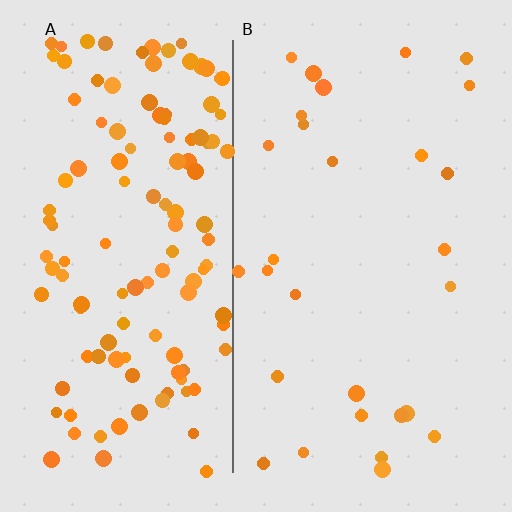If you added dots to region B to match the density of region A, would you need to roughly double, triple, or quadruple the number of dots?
Approximately quadruple.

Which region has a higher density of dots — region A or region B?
A (the left).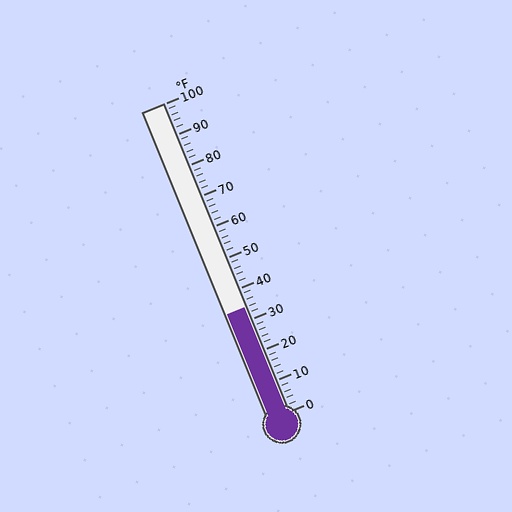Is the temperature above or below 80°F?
The temperature is below 80°F.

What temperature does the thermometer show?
The thermometer shows approximately 34°F.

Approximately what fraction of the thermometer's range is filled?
The thermometer is filled to approximately 35% of its range.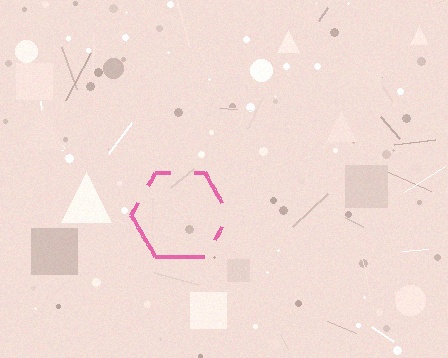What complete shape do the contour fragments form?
The contour fragments form a hexagon.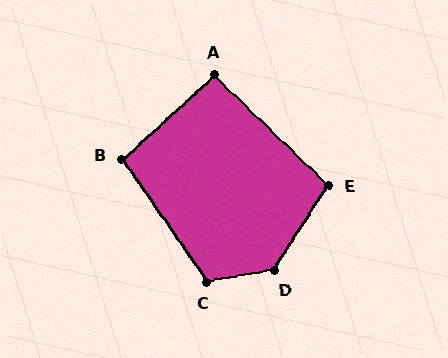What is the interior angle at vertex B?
Approximately 97 degrees (obtuse).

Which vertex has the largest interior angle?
D, at approximately 132 degrees.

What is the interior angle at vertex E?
Approximately 102 degrees (obtuse).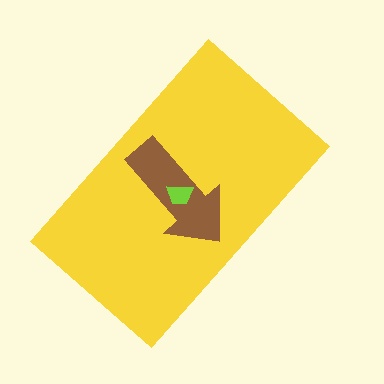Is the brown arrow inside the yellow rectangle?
Yes.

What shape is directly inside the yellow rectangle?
The brown arrow.